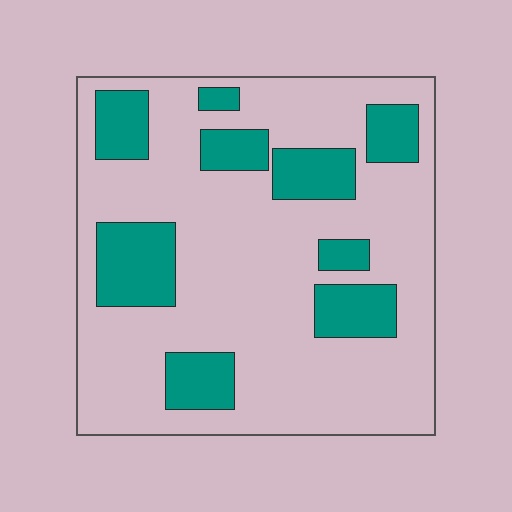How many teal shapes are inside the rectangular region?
9.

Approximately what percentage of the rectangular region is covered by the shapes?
Approximately 25%.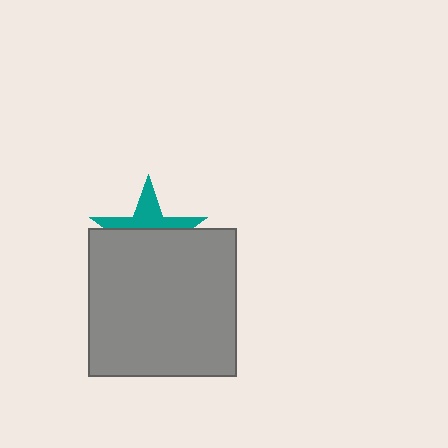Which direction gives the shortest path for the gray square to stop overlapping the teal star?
Moving down gives the shortest separation.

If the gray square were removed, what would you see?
You would see the complete teal star.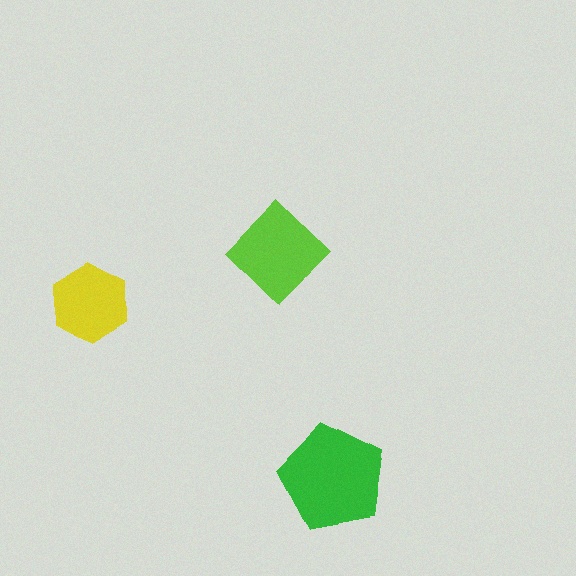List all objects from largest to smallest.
The green pentagon, the lime diamond, the yellow hexagon.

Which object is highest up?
The lime diamond is topmost.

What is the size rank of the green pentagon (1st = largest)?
1st.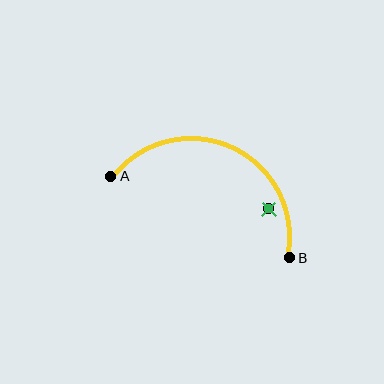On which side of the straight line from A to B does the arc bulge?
The arc bulges above the straight line connecting A and B.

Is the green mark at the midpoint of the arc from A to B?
No — the green mark does not lie on the arc at all. It sits slightly inside the curve.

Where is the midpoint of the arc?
The arc midpoint is the point on the curve farthest from the straight line joining A and B. It sits above that line.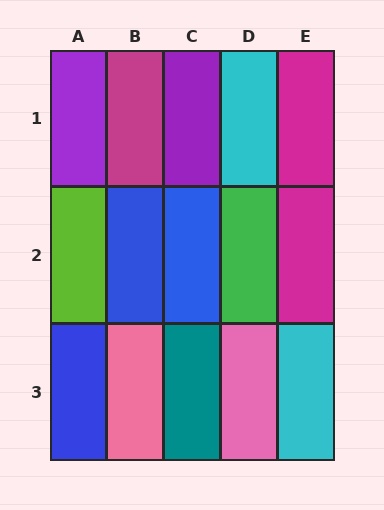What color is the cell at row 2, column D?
Green.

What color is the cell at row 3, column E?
Cyan.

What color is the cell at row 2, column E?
Magenta.